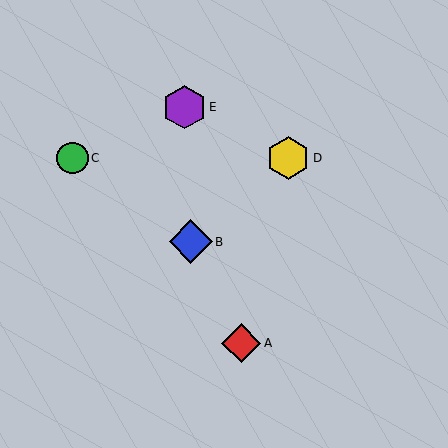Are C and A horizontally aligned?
No, C is at y≈158 and A is at y≈343.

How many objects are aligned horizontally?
2 objects (C, D) are aligned horizontally.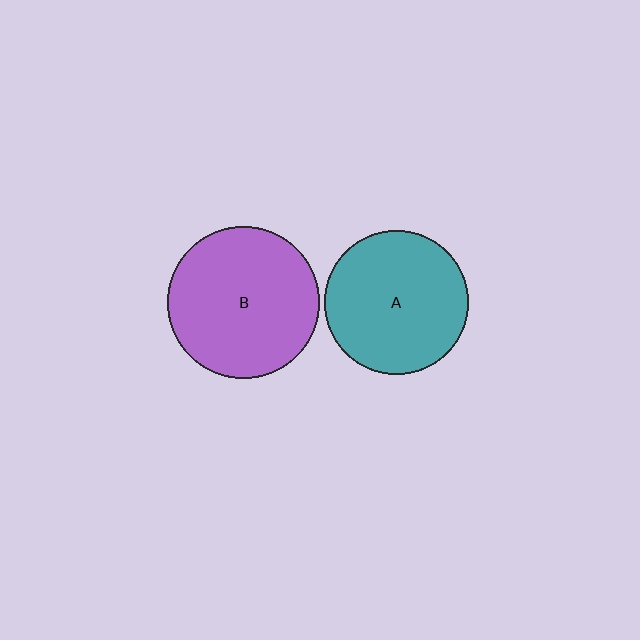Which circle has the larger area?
Circle B (purple).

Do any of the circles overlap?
No, none of the circles overlap.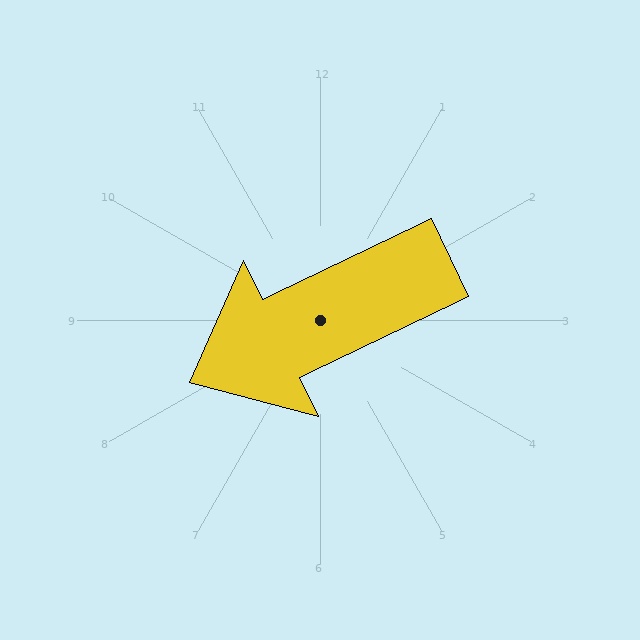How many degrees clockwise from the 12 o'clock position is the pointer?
Approximately 244 degrees.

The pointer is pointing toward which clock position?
Roughly 8 o'clock.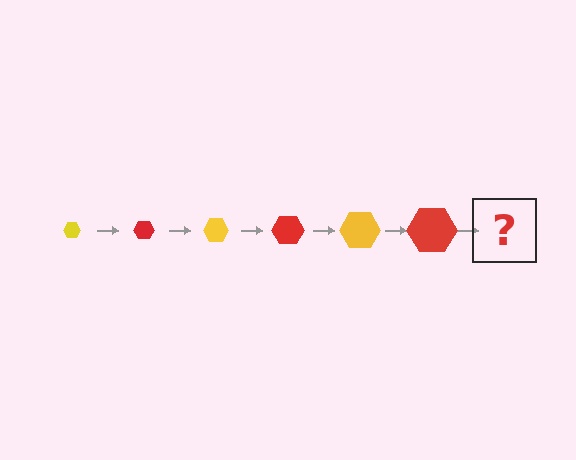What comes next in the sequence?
The next element should be a yellow hexagon, larger than the previous one.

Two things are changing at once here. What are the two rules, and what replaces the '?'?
The two rules are that the hexagon grows larger each step and the color cycles through yellow and red. The '?' should be a yellow hexagon, larger than the previous one.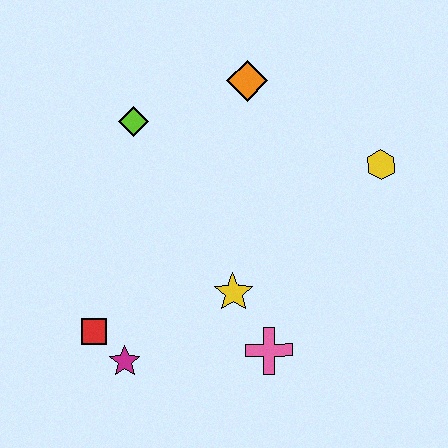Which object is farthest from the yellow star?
The orange diamond is farthest from the yellow star.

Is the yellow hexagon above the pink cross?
Yes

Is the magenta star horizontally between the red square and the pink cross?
Yes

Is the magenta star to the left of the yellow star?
Yes